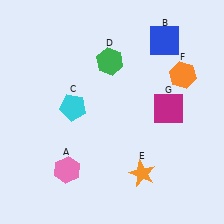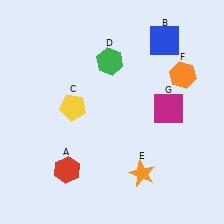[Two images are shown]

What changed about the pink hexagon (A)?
In Image 1, A is pink. In Image 2, it changed to red.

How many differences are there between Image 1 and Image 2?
There are 2 differences between the two images.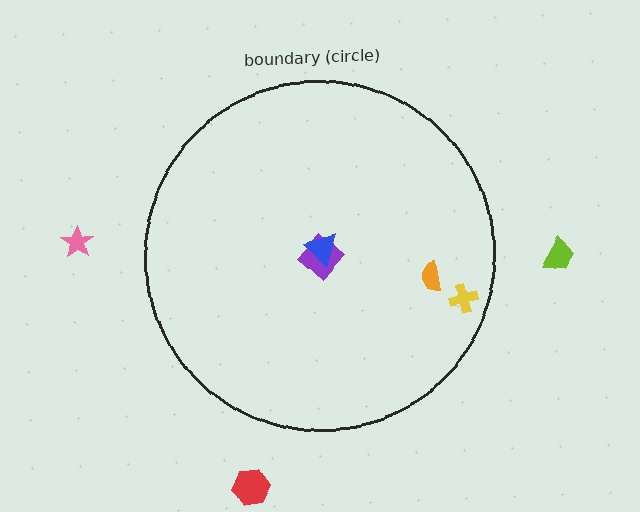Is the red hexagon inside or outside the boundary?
Outside.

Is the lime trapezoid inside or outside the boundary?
Outside.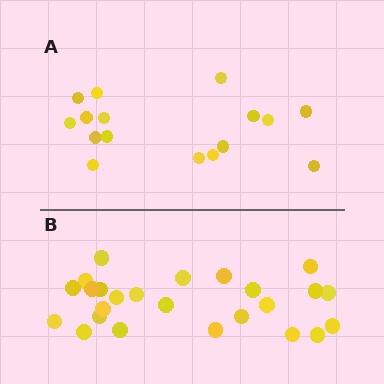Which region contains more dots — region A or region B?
Region B (the bottom region) has more dots.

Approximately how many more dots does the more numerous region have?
Region B has roughly 8 or so more dots than region A.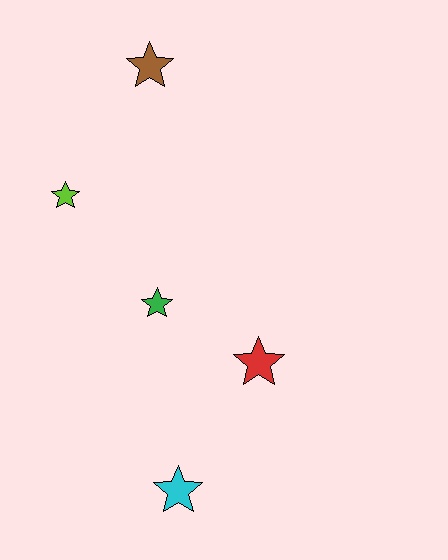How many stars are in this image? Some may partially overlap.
There are 5 stars.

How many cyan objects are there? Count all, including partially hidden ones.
There is 1 cyan object.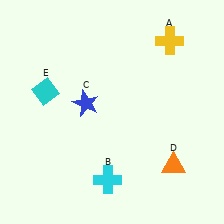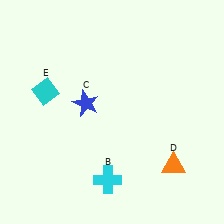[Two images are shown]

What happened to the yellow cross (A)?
The yellow cross (A) was removed in Image 2. It was in the top-right area of Image 1.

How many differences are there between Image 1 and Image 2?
There is 1 difference between the two images.